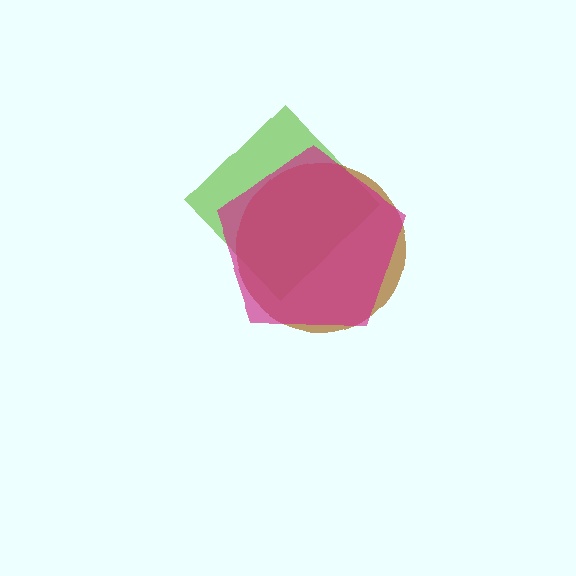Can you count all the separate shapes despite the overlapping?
Yes, there are 3 separate shapes.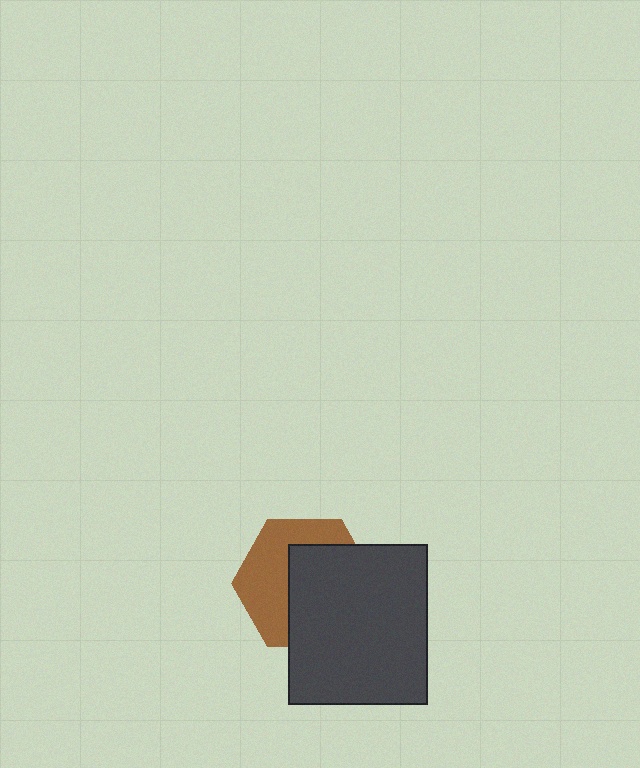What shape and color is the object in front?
The object in front is a dark gray rectangle.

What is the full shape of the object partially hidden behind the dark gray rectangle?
The partially hidden object is a brown hexagon.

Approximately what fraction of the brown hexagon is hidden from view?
Roughly 55% of the brown hexagon is hidden behind the dark gray rectangle.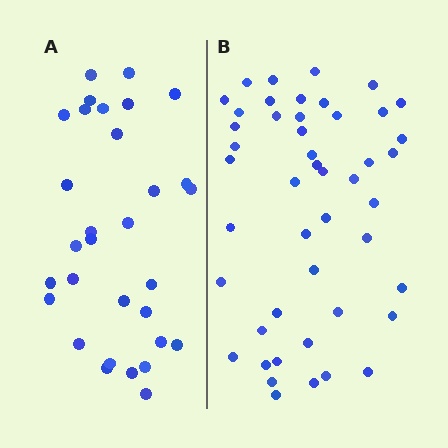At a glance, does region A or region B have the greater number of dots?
Region B (the right region) has more dots.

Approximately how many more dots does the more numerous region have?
Region B has approximately 15 more dots than region A.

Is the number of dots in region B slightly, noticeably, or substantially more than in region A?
Region B has substantially more. The ratio is roughly 1.5 to 1.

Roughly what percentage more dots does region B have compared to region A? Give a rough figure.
About 50% more.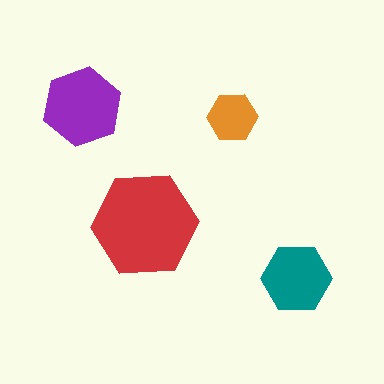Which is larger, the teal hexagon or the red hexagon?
The red one.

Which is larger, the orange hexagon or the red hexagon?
The red one.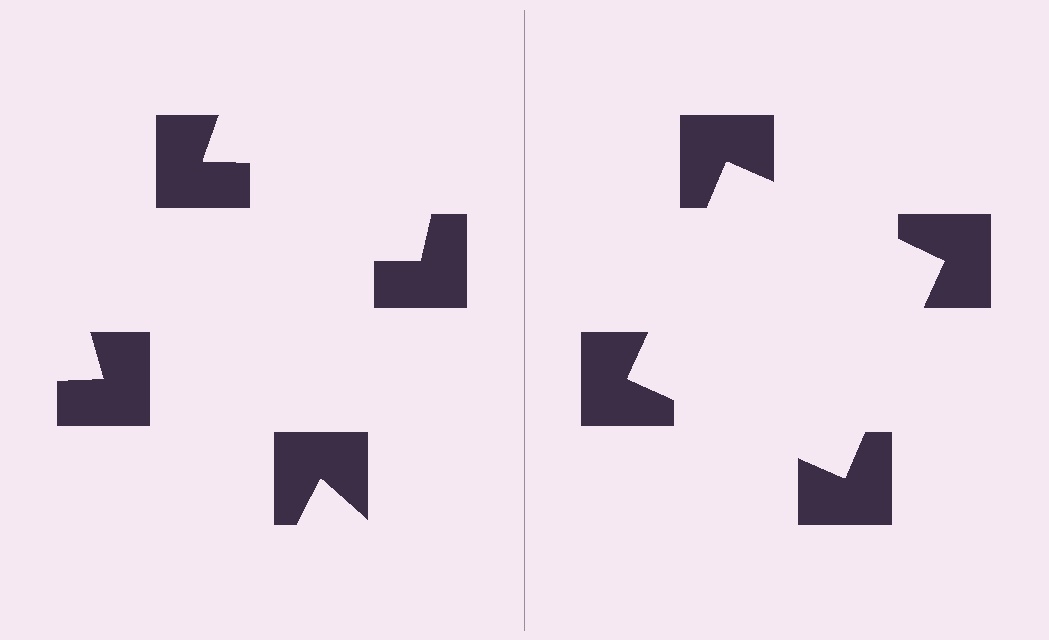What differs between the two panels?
The notched squares are positioned identically on both sides; only the wedge orientations differ. On the right they align to a square; on the left they are misaligned.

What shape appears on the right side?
An illusory square.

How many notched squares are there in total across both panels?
8 — 4 on each side.